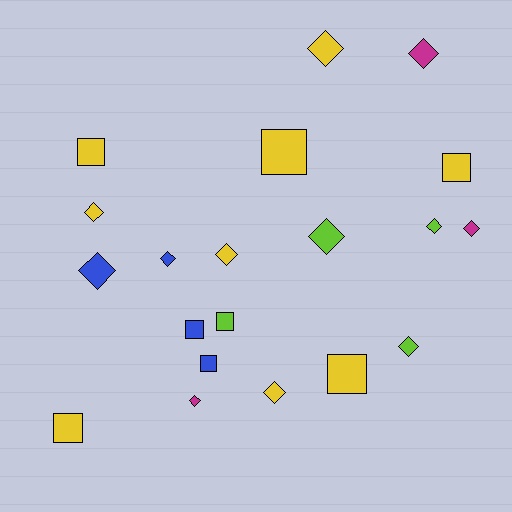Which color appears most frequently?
Yellow, with 9 objects.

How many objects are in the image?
There are 20 objects.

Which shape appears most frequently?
Diamond, with 12 objects.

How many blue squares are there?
There are 2 blue squares.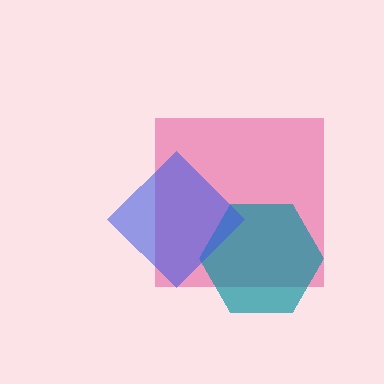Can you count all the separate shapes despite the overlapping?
Yes, there are 3 separate shapes.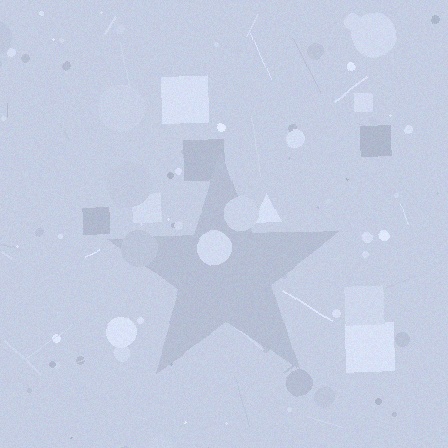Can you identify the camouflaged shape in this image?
The camouflaged shape is a star.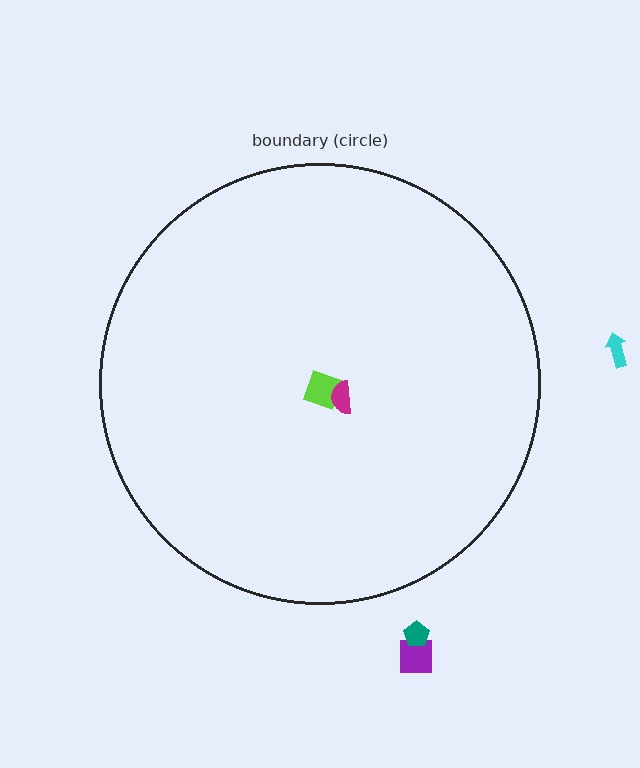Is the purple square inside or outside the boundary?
Outside.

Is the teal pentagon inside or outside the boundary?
Outside.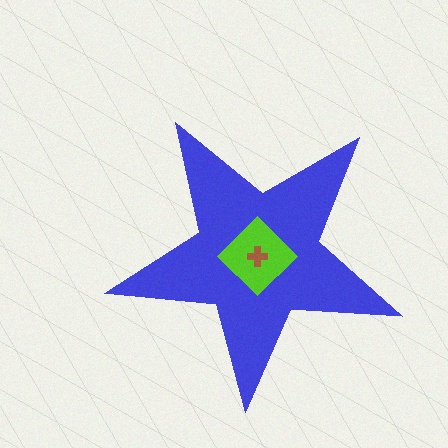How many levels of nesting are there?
3.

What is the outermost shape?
The blue star.